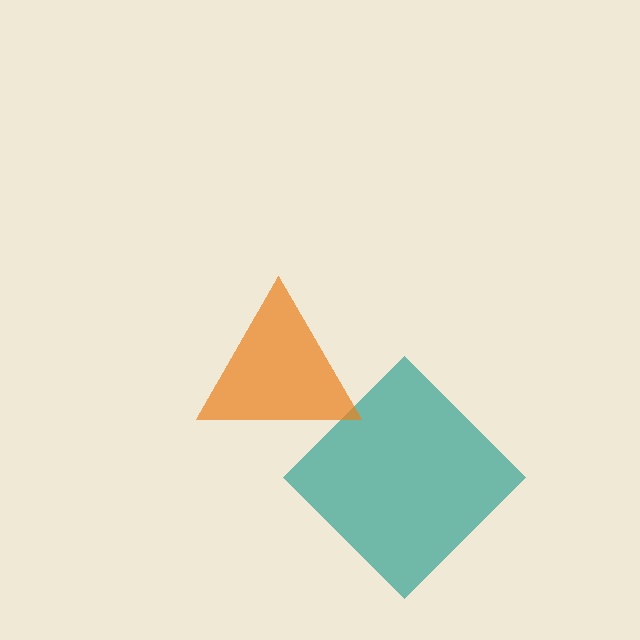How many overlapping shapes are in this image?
There are 2 overlapping shapes in the image.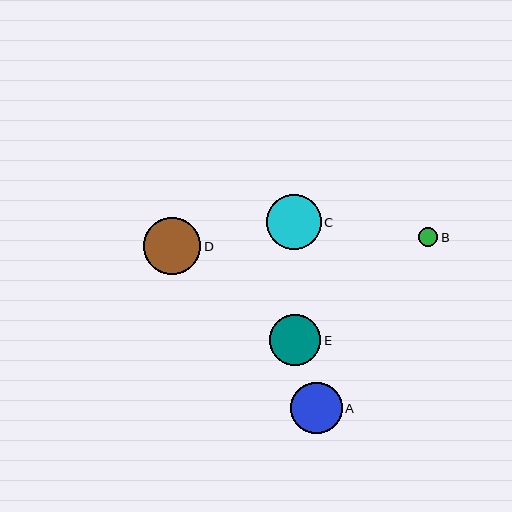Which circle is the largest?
Circle D is the largest with a size of approximately 57 pixels.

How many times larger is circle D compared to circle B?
Circle D is approximately 3.0 times the size of circle B.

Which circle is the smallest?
Circle B is the smallest with a size of approximately 19 pixels.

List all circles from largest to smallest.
From largest to smallest: D, C, A, E, B.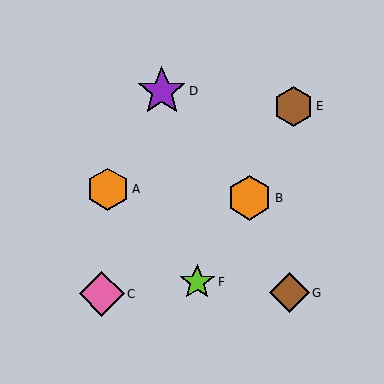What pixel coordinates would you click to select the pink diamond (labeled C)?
Click at (102, 294) to select the pink diamond C.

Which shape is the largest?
The purple star (labeled D) is the largest.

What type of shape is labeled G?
Shape G is a brown diamond.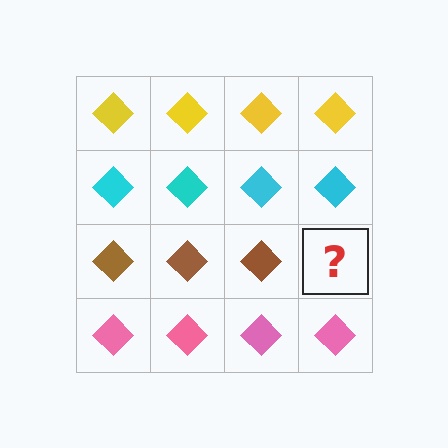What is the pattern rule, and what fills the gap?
The rule is that each row has a consistent color. The gap should be filled with a brown diamond.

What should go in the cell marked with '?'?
The missing cell should contain a brown diamond.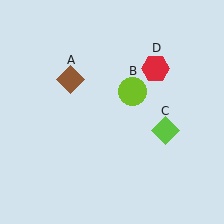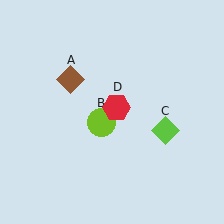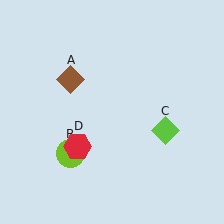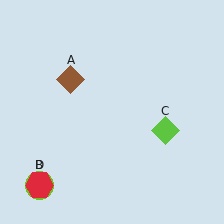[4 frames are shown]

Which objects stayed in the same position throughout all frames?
Brown diamond (object A) and lime diamond (object C) remained stationary.